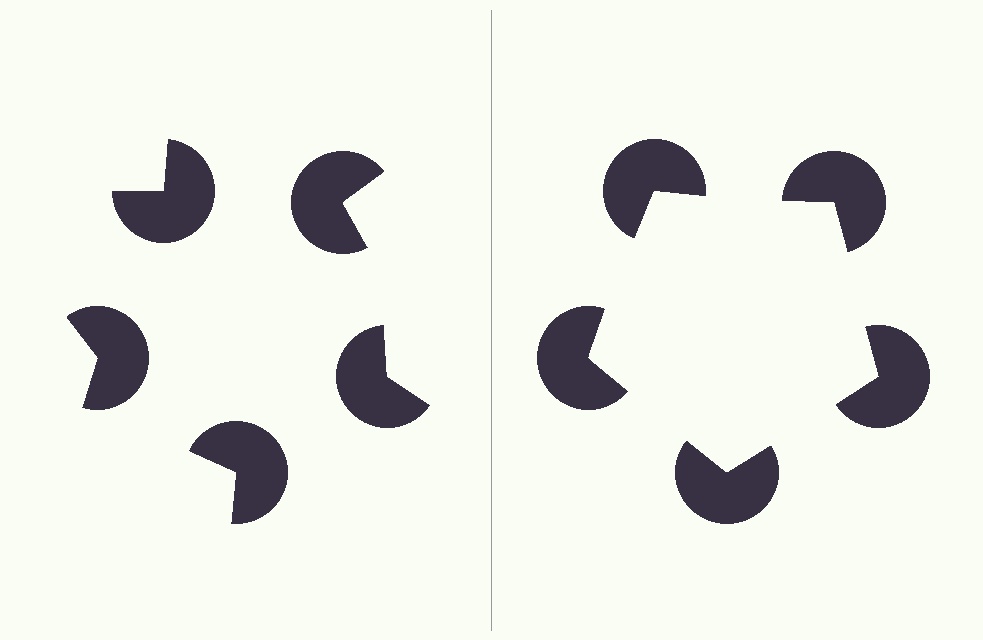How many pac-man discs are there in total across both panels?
10 — 5 on each side.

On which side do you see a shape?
An illusory pentagon appears on the right side. On the left side the wedge cuts are rotated, so no coherent shape forms.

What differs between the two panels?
The pac-man discs are positioned identically on both sides; only the wedge orientations differ. On the right they align to a pentagon; on the left they are misaligned.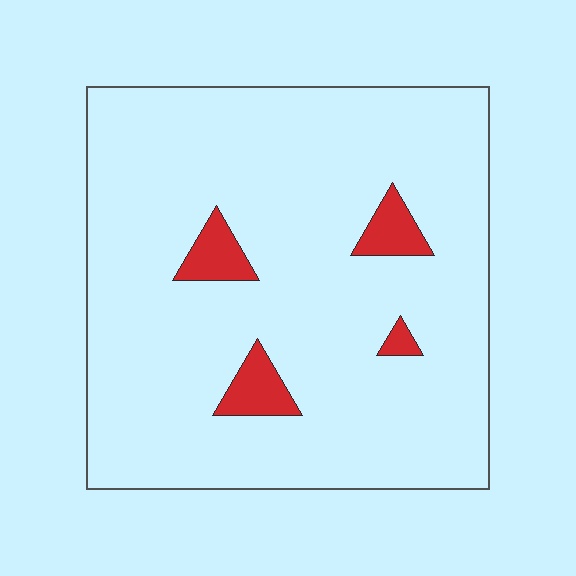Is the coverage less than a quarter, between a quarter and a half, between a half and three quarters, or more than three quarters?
Less than a quarter.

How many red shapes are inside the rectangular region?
4.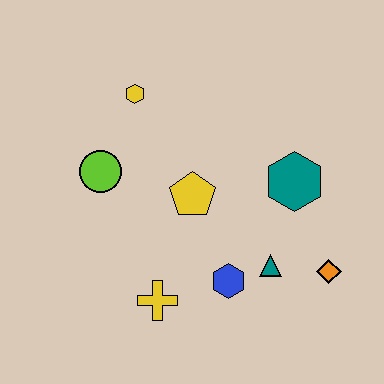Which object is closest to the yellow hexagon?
The lime circle is closest to the yellow hexagon.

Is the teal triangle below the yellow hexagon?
Yes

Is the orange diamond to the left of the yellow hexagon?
No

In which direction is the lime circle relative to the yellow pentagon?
The lime circle is to the left of the yellow pentagon.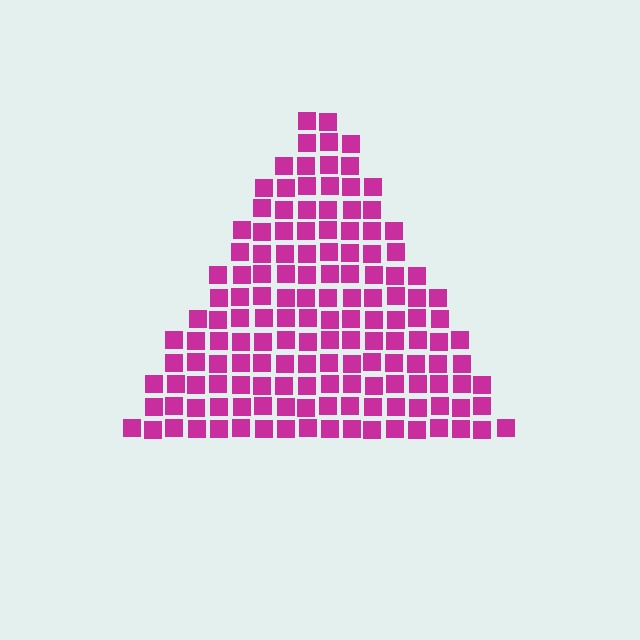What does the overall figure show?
The overall figure shows a triangle.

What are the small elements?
The small elements are squares.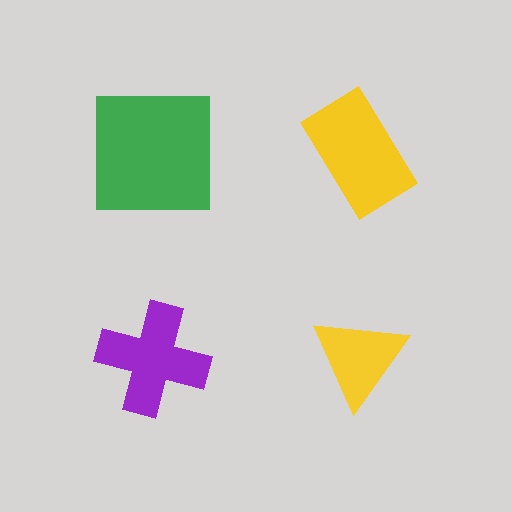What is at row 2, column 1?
A purple cross.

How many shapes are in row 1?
2 shapes.